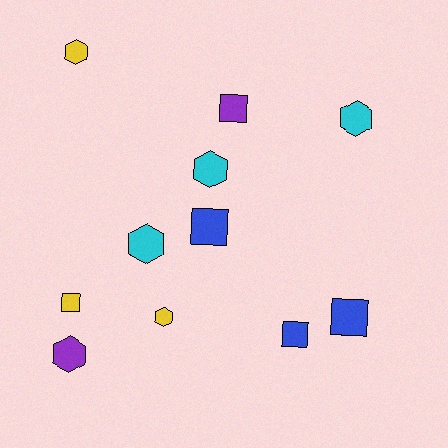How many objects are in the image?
There are 11 objects.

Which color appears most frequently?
Cyan, with 3 objects.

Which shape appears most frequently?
Hexagon, with 6 objects.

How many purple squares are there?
There is 1 purple square.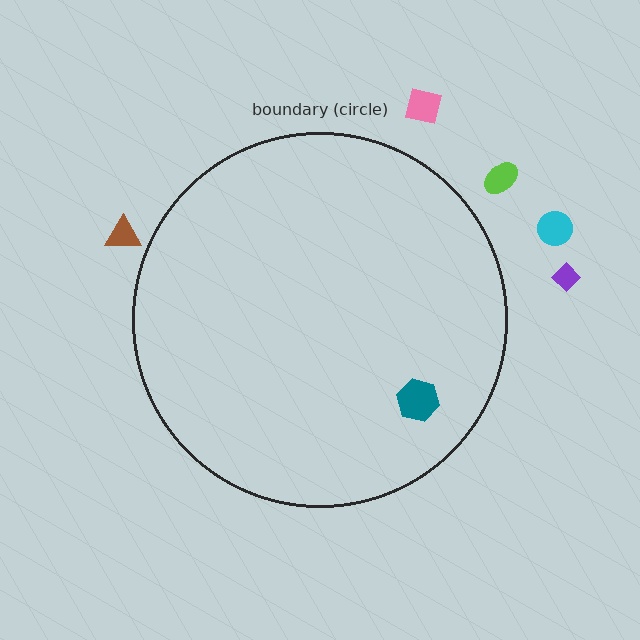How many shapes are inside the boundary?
1 inside, 5 outside.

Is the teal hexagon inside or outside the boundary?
Inside.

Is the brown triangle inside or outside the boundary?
Outside.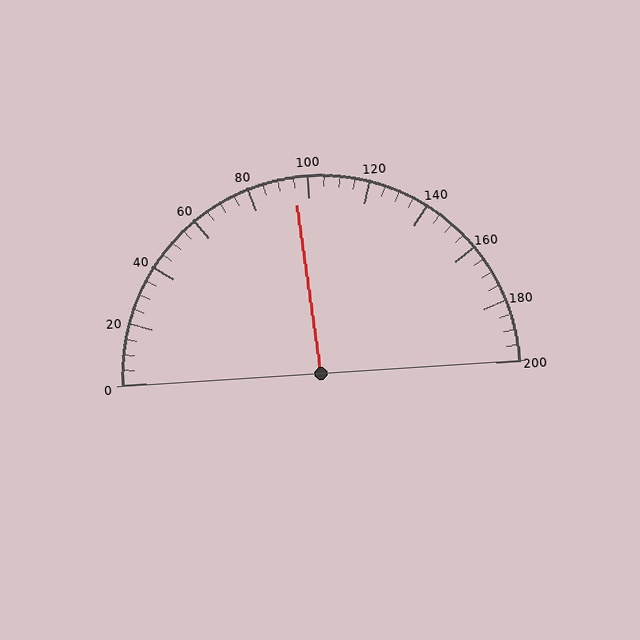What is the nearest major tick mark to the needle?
The nearest major tick mark is 100.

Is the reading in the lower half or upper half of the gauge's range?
The reading is in the lower half of the range (0 to 200).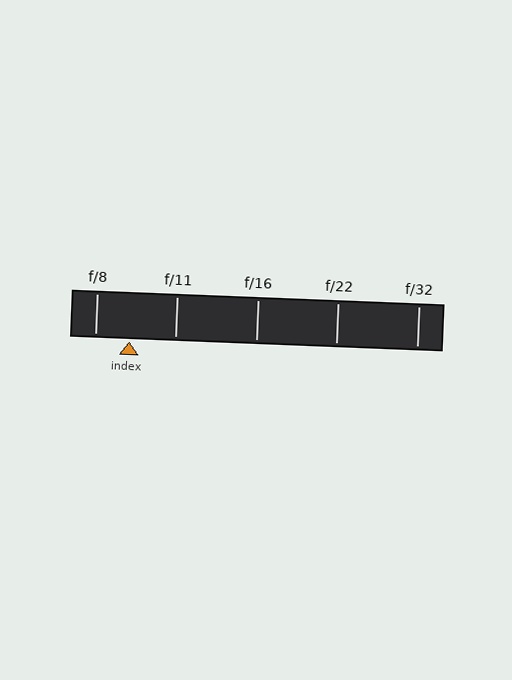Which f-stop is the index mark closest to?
The index mark is closest to f/8.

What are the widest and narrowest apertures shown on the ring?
The widest aperture shown is f/8 and the narrowest is f/32.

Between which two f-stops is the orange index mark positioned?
The index mark is between f/8 and f/11.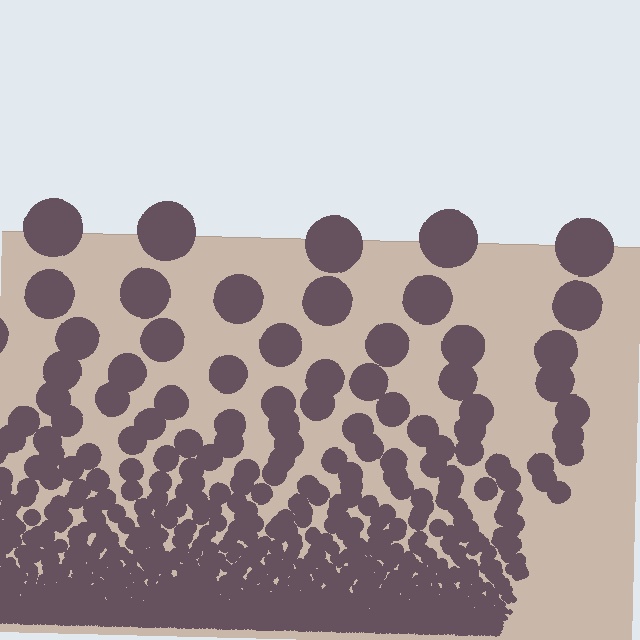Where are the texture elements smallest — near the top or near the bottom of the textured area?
Near the bottom.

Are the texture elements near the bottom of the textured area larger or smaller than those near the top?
Smaller. The gradient is inverted — elements near the bottom are smaller and denser.